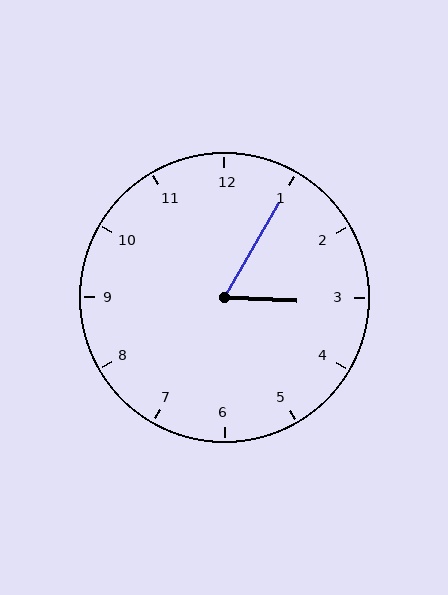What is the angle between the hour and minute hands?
Approximately 62 degrees.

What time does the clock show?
3:05.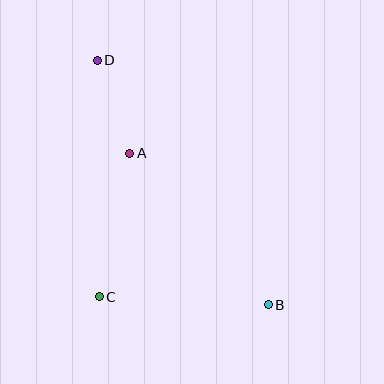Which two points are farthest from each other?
Points B and D are farthest from each other.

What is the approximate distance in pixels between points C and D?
The distance between C and D is approximately 237 pixels.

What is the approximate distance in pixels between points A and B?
The distance between A and B is approximately 205 pixels.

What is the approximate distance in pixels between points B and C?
The distance between B and C is approximately 169 pixels.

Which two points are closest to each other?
Points A and D are closest to each other.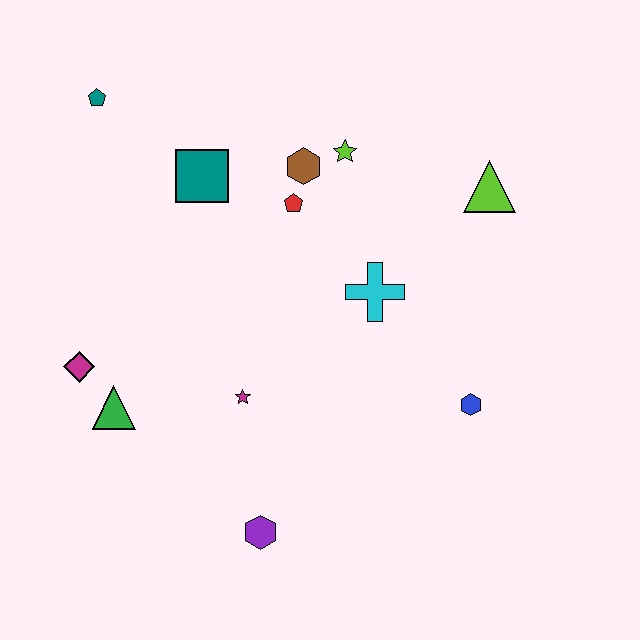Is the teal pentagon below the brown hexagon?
No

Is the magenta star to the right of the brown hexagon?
No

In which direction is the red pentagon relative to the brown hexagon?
The red pentagon is below the brown hexagon.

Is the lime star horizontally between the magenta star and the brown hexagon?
No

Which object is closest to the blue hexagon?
The cyan cross is closest to the blue hexagon.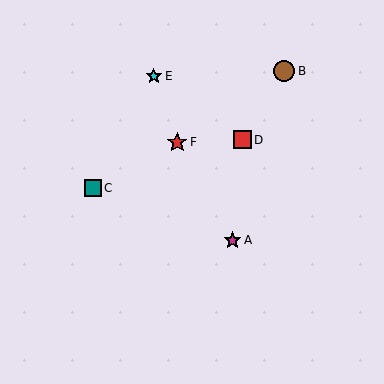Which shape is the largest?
The brown circle (labeled B) is the largest.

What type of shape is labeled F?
Shape F is a red star.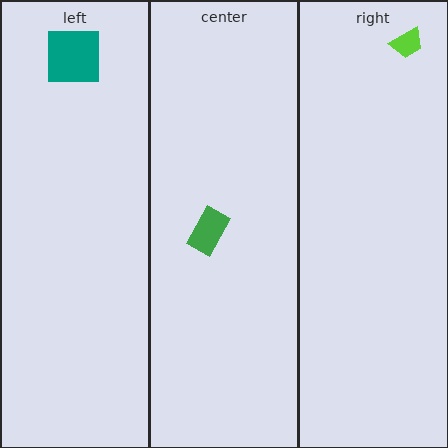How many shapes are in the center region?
1.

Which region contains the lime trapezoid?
The right region.